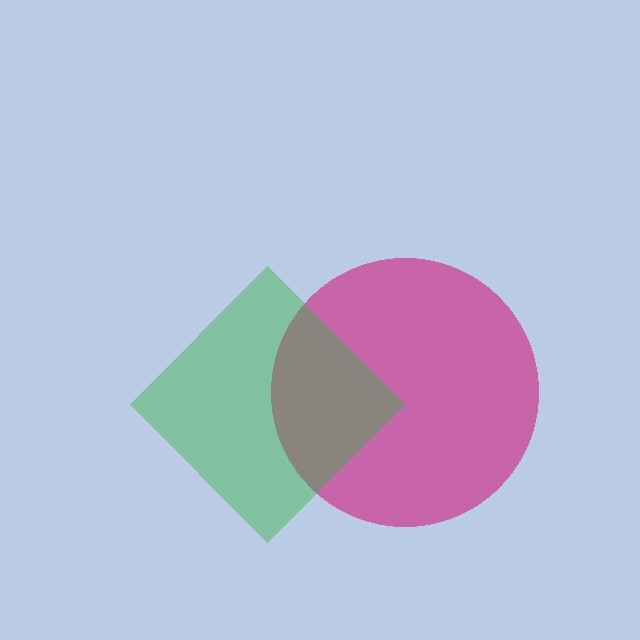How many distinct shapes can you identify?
There are 2 distinct shapes: a magenta circle, a green diamond.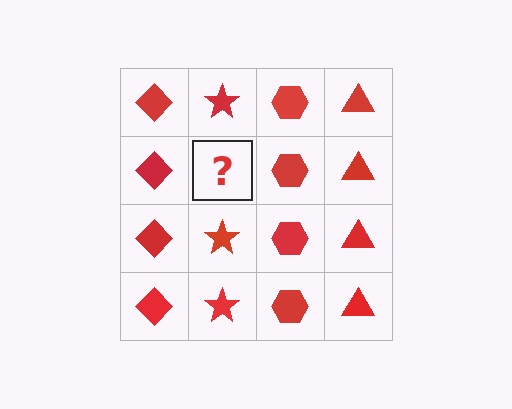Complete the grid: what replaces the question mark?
The question mark should be replaced with a red star.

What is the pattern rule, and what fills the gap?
The rule is that each column has a consistent shape. The gap should be filled with a red star.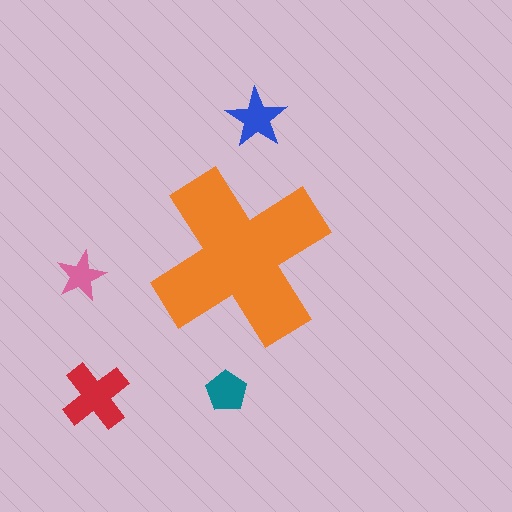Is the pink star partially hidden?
No, the pink star is fully visible.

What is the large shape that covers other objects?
An orange cross.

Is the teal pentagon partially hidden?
No, the teal pentagon is fully visible.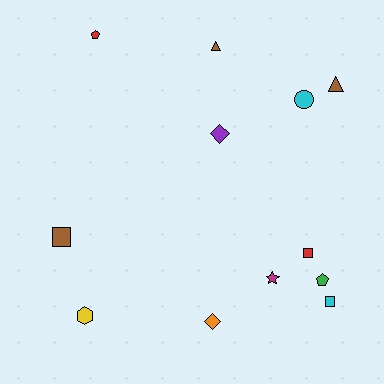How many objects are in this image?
There are 12 objects.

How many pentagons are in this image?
There are 2 pentagons.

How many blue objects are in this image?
There are no blue objects.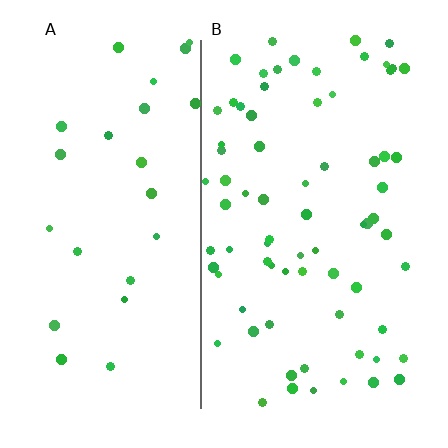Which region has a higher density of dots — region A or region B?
B (the right).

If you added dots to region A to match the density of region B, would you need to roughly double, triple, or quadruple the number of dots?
Approximately triple.